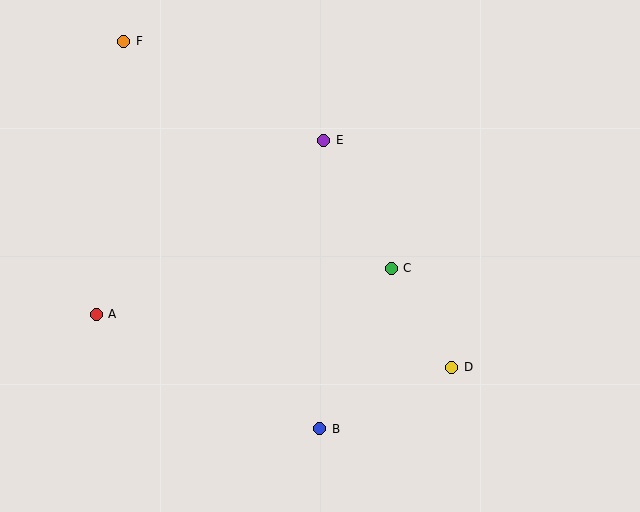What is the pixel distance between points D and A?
The distance between D and A is 360 pixels.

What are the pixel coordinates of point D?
Point D is at (452, 367).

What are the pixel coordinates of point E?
Point E is at (324, 140).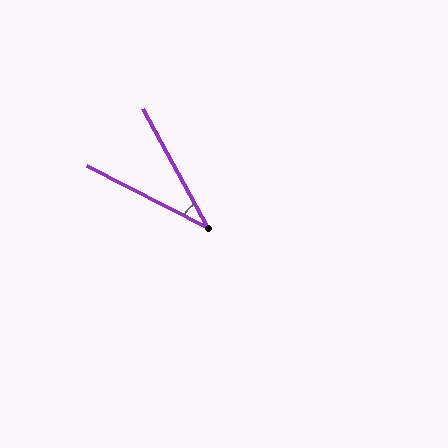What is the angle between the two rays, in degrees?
Approximately 34 degrees.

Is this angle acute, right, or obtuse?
It is acute.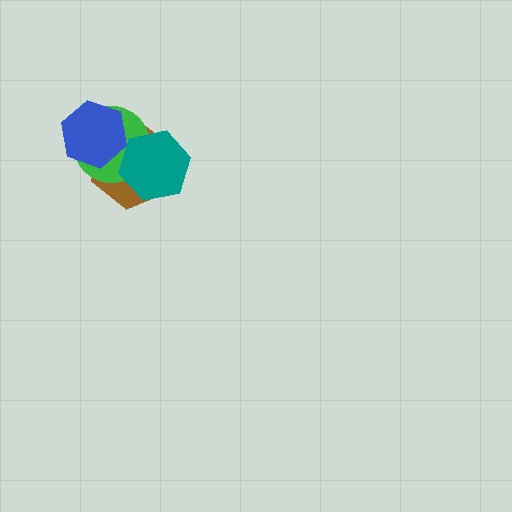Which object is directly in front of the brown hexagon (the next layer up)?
The green circle is directly in front of the brown hexagon.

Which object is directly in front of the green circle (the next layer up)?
The teal hexagon is directly in front of the green circle.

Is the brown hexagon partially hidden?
Yes, it is partially covered by another shape.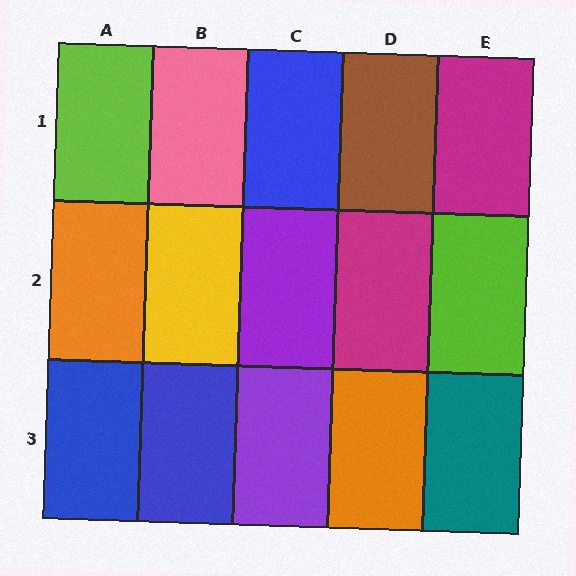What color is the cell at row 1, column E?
Magenta.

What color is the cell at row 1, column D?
Brown.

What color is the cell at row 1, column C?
Blue.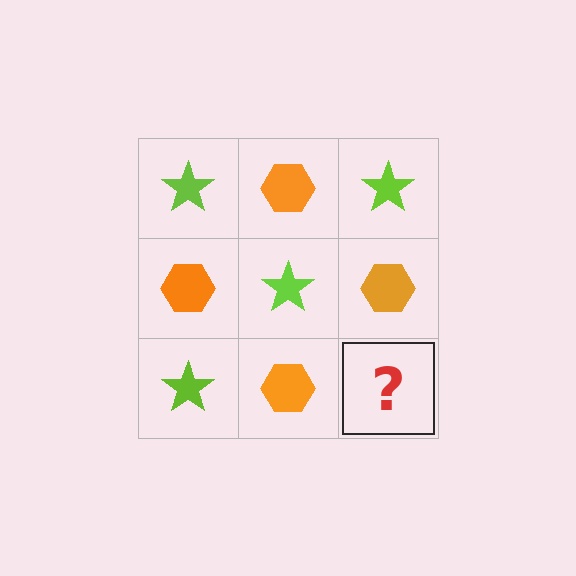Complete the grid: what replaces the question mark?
The question mark should be replaced with a lime star.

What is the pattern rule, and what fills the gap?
The rule is that it alternates lime star and orange hexagon in a checkerboard pattern. The gap should be filled with a lime star.